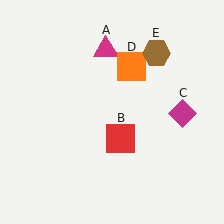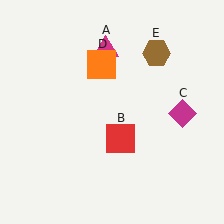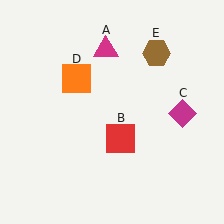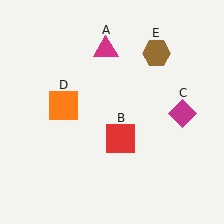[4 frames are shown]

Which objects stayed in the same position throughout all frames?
Magenta triangle (object A) and red square (object B) and magenta diamond (object C) and brown hexagon (object E) remained stationary.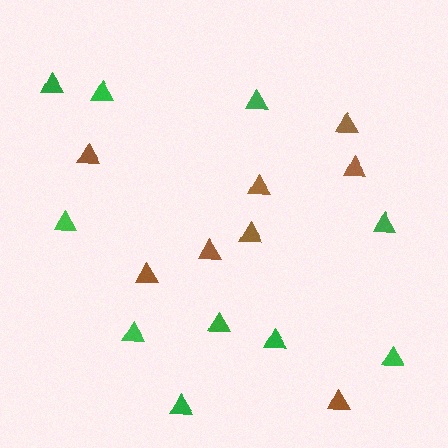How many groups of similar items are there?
There are 2 groups: one group of green triangles (10) and one group of brown triangles (8).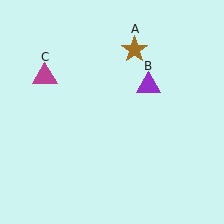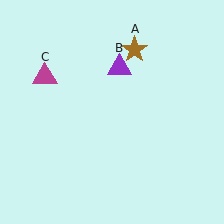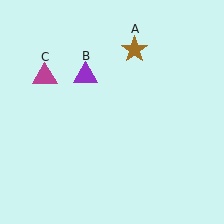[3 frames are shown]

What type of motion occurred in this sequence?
The purple triangle (object B) rotated counterclockwise around the center of the scene.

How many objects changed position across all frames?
1 object changed position: purple triangle (object B).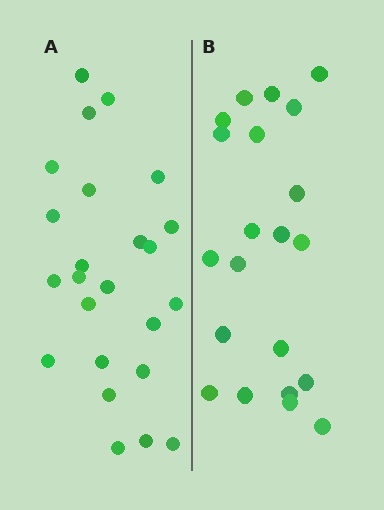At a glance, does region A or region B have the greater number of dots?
Region A (the left region) has more dots.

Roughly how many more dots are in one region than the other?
Region A has just a few more — roughly 2 or 3 more dots than region B.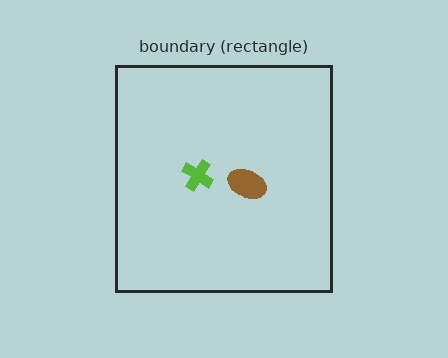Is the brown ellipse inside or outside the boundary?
Inside.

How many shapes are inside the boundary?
2 inside, 0 outside.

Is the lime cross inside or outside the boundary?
Inside.